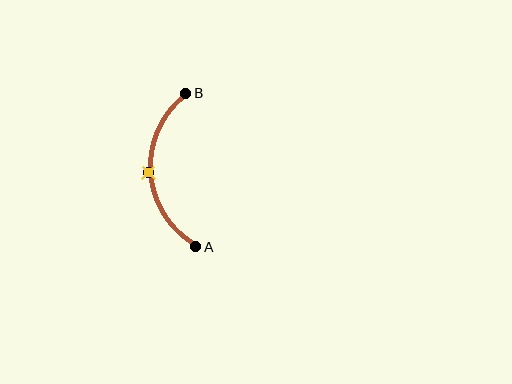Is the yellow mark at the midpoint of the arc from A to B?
Yes. The yellow mark lies on the arc at equal arc-length from both A and B — it is the arc midpoint.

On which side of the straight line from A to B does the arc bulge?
The arc bulges to the left of the straight line connecting A and B.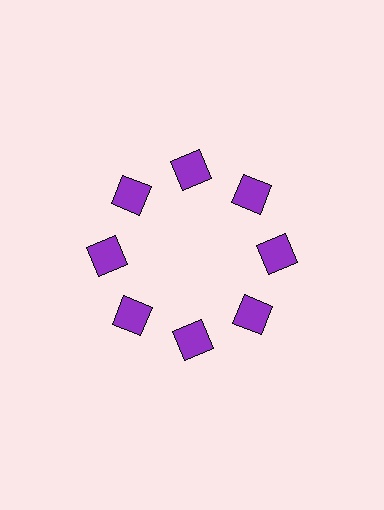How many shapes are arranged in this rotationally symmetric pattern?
There are 8 shapes, arranged in 8 groups of 1.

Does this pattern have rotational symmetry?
Yes, this pattern has 8-fold rotational symmetry. It looks the same after rotating 45 degrees around the center.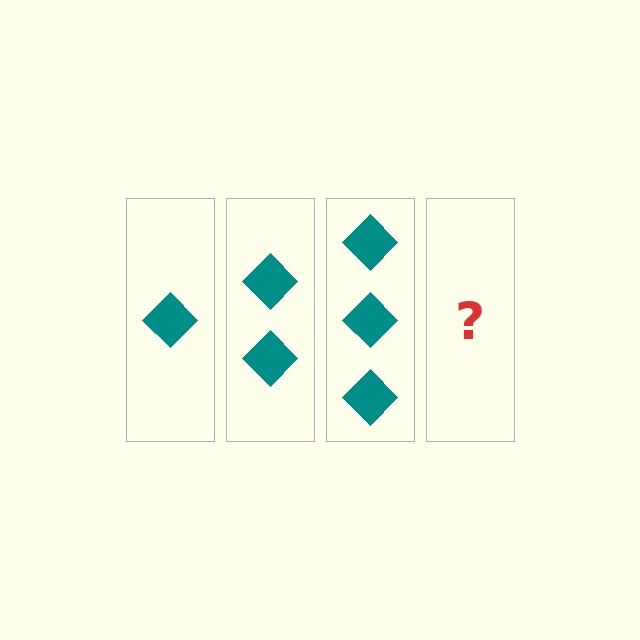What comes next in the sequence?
The next element should be 4 diamonds.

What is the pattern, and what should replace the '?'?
The pattern is that each step adds one more diamond. The '?' should be 4 diamonds.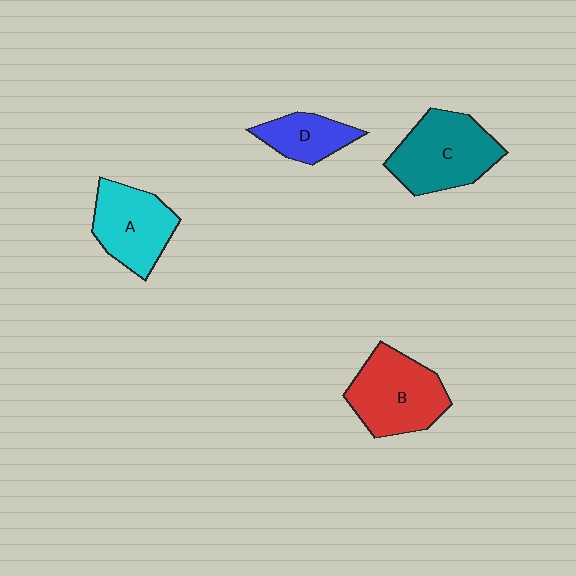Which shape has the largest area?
Shape C (teal).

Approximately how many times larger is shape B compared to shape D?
Approximately 1.8 times.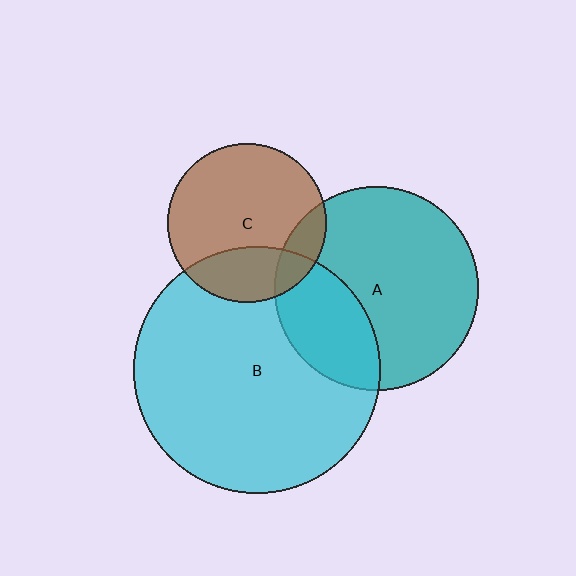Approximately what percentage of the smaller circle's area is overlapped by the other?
Approximately 25%.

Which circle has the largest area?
Circle B (cyan).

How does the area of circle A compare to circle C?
Approximately 1.7 times.